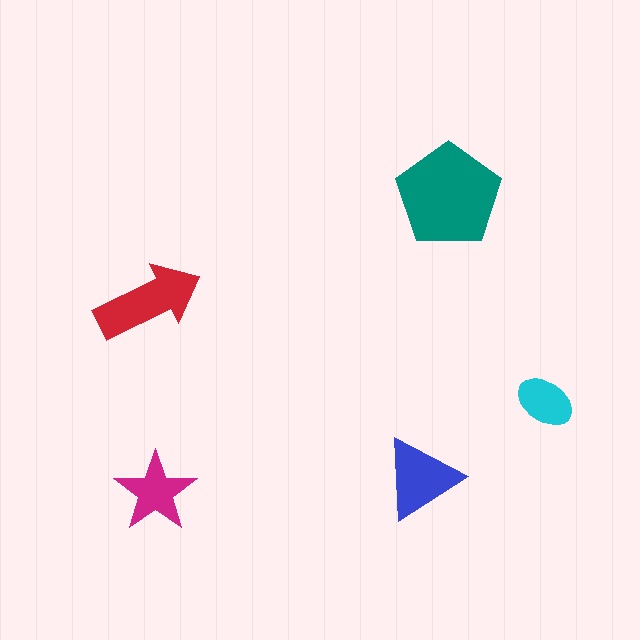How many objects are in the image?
There are 5 objects in the image.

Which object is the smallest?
The cyan ellipse.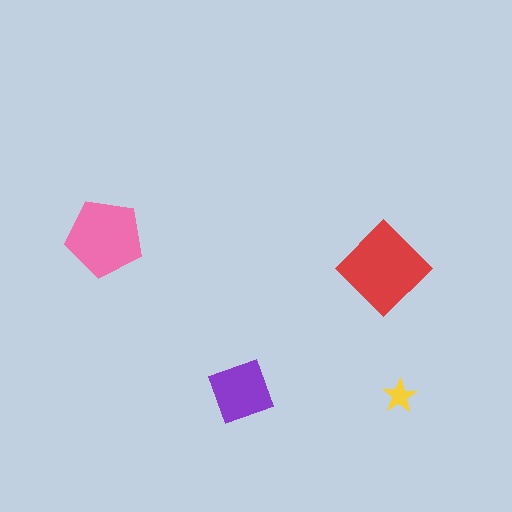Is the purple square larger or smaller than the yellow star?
Larger.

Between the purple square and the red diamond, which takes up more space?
The red diamond.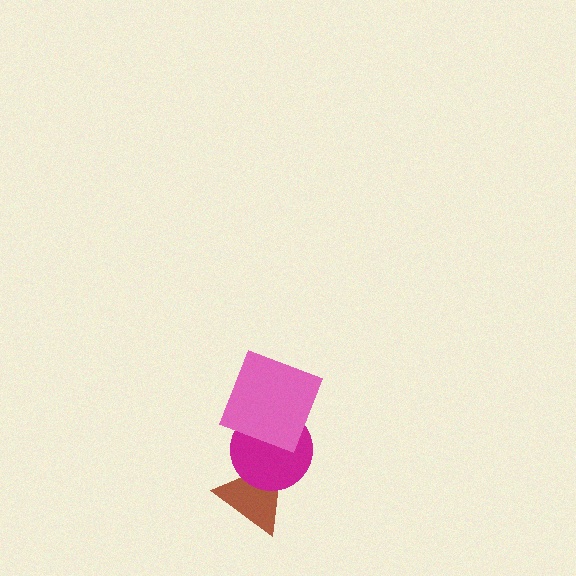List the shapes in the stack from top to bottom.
From top to bottom: the pink square, the magenta circle, the brown triangle.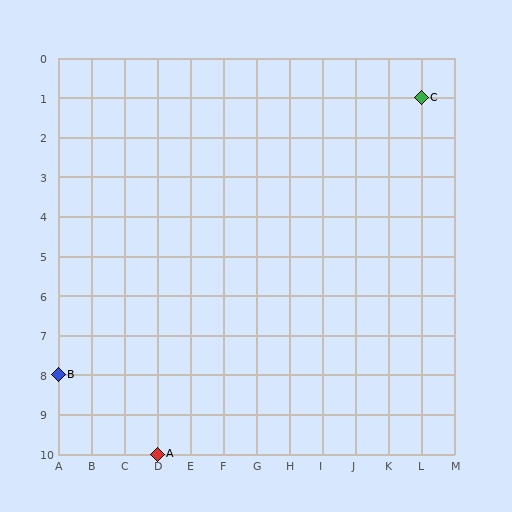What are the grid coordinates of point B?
Point B is at grid coordinates (A, 8).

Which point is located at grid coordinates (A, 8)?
Point B is at (A, 8).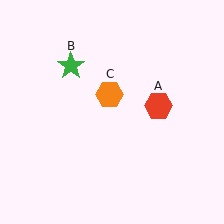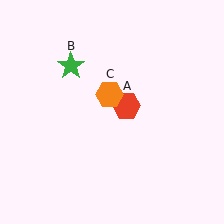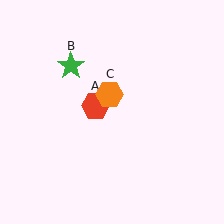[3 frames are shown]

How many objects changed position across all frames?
1 object changed position: red hexagon (object A).